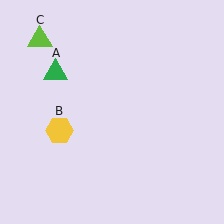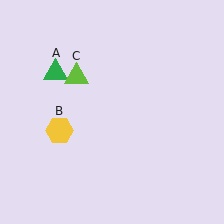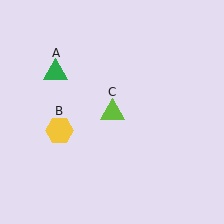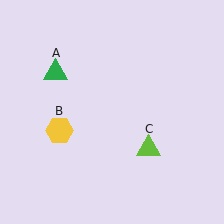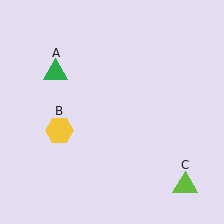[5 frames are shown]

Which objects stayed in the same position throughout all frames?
Green triangle (object A) and yellow hexagon (object B) remained stationary.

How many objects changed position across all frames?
1 object changed position: lime triangle (object C).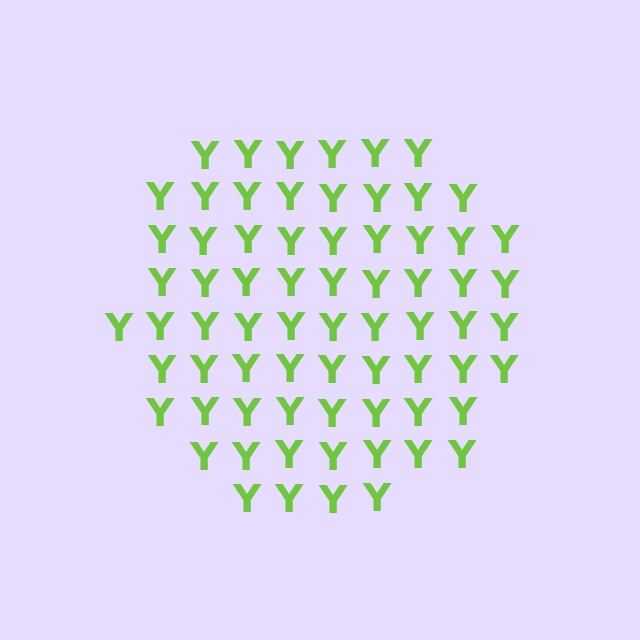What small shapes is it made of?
It is made of small letter Y's.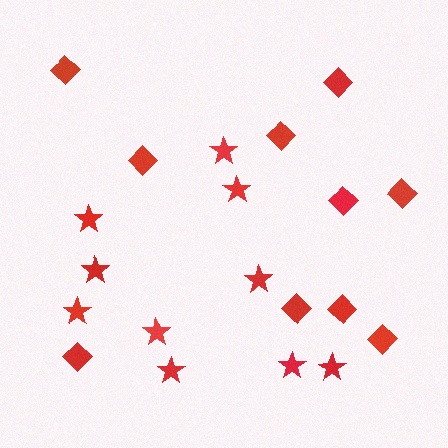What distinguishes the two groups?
There are 2 groups: one group of stars (10) and one group of diamonds (10).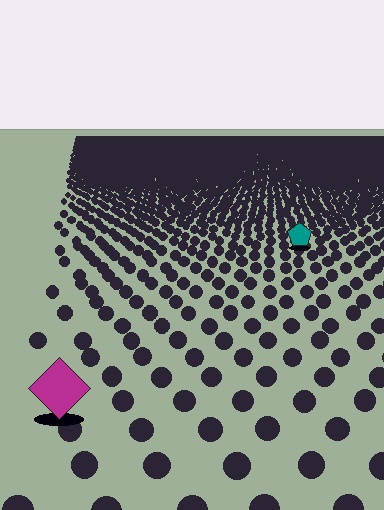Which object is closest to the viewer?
The magenta diamond is closest. The texture marks near it are larger and more spread out.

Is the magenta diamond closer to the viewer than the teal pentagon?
Yes. The magenta diamond is closer — you can tell from the texture gradient: the ground texture is coarser near it.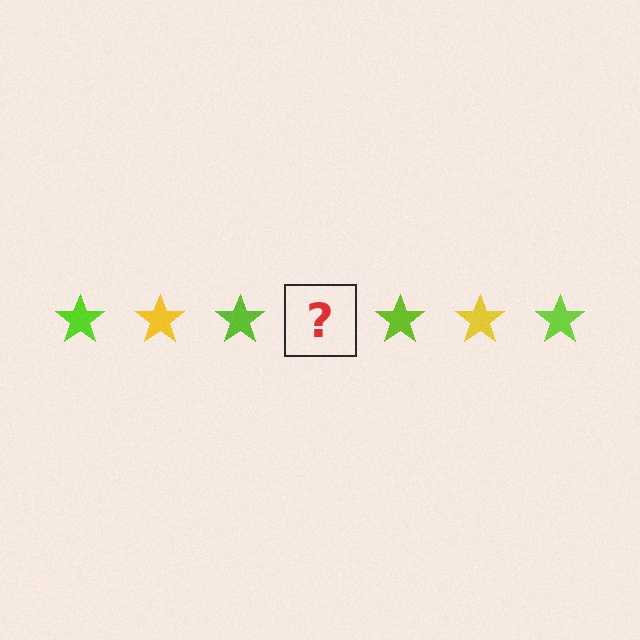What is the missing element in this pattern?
The missing element is a yellow star.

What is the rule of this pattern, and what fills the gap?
The rule is that the pattern cycles through lime, yellow stars. The gap should be filled with a yellow star.